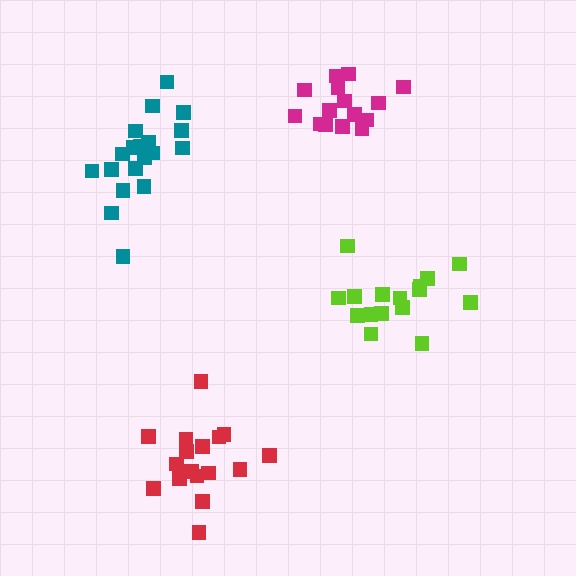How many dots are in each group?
Group 1: 16 dots, Group 2: 18 dots, Group 3: 19 dots, Group 4: 15 dots (68 total).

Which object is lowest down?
The red cluster is bottommost.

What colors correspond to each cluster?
The clusters are colored: lime, red, teal, magenta.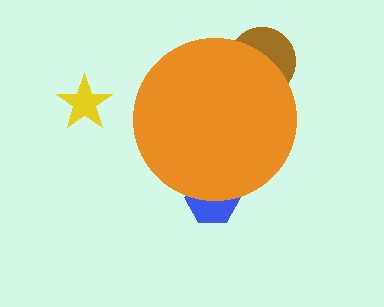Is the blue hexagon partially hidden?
Yes, the blue hexagon is partially hidden behind the orange circle.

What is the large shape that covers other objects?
An orange circle.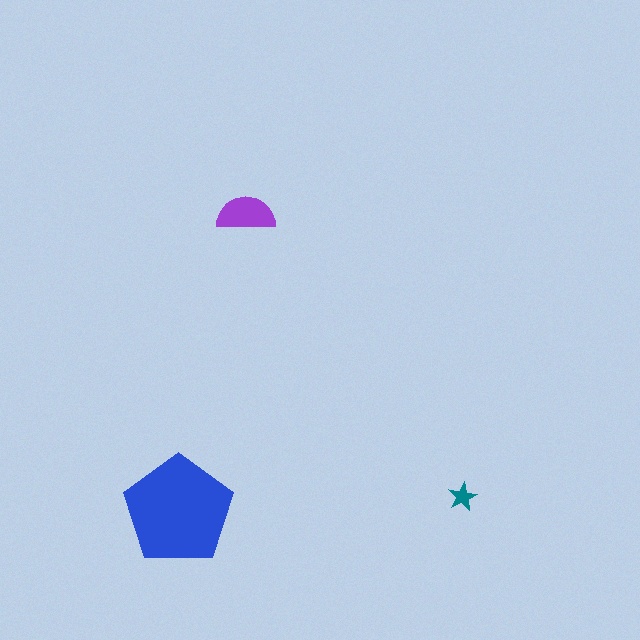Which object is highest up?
The purple semicircle is topmost.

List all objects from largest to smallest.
The blue pentagon, the purple semicircle, the teal star.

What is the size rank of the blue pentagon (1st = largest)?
1st.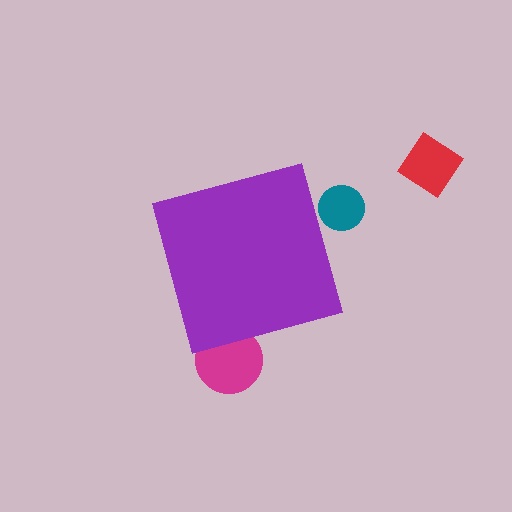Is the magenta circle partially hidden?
Yes, the magenta circle is partially hidden behind the purple diamond.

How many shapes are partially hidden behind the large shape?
2 shapes are partially hidden.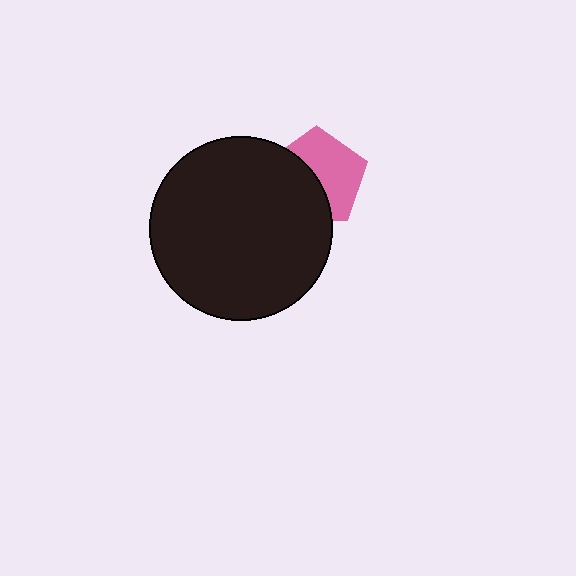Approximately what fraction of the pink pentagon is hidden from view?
Roughly 46% of the pink pentagon is hidden behind the black circle.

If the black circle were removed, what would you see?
You would see the complete pink pentagon.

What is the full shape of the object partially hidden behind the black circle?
The partially hidden object is a pink pentagon.